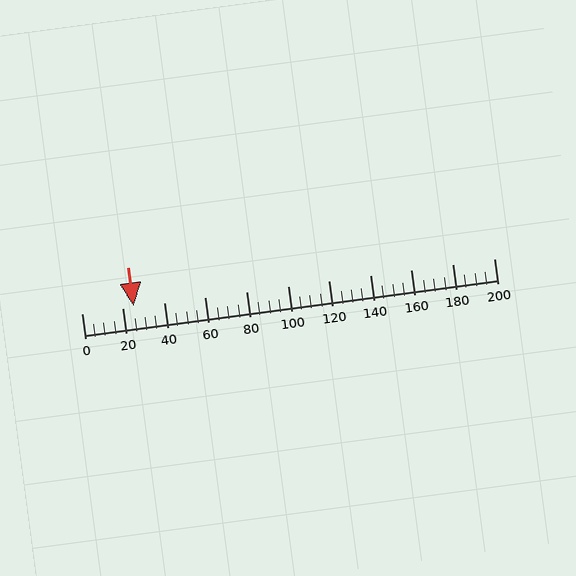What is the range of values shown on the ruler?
The ruler shows values from 0 to 200.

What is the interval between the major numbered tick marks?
The major tick marks are spaced 20 units apart.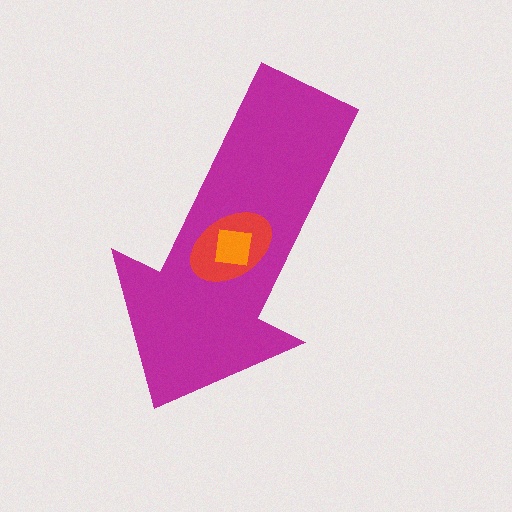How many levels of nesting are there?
3.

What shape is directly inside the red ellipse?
The orange square.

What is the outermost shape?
The magenta arrow.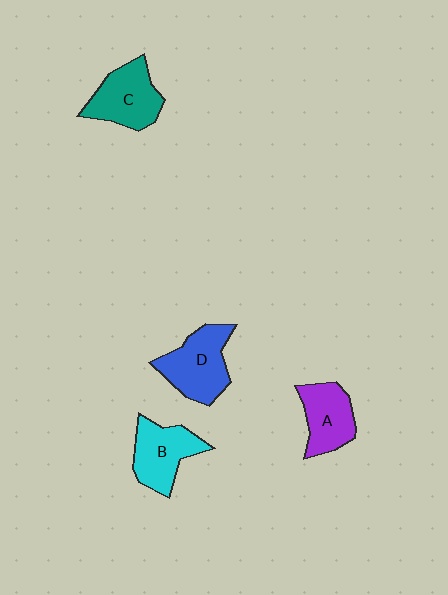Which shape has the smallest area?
Shape A (purple).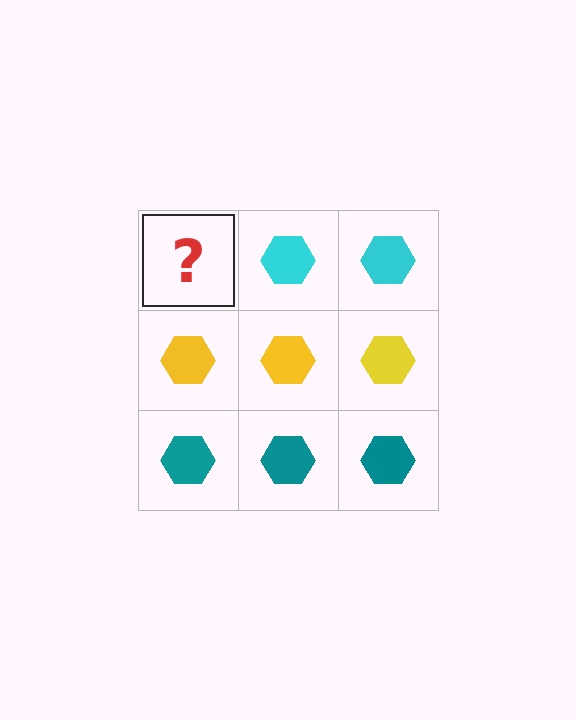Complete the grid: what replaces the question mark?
The question mark should be replaced with a cyan hexagon.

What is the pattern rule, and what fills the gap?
The rule is that each row has a consistent color. The gap should be filled with a cyan hexagon.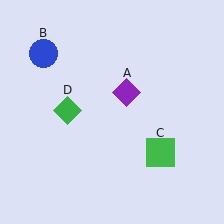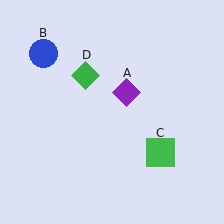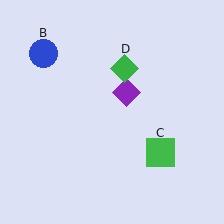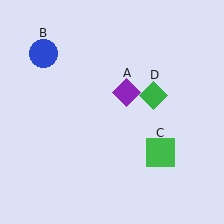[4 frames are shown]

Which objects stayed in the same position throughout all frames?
Purple diamond (object A) and blue circle (object B) and green square (object C) remained stationary.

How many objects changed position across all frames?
1 object changed position: green diamond (object D).